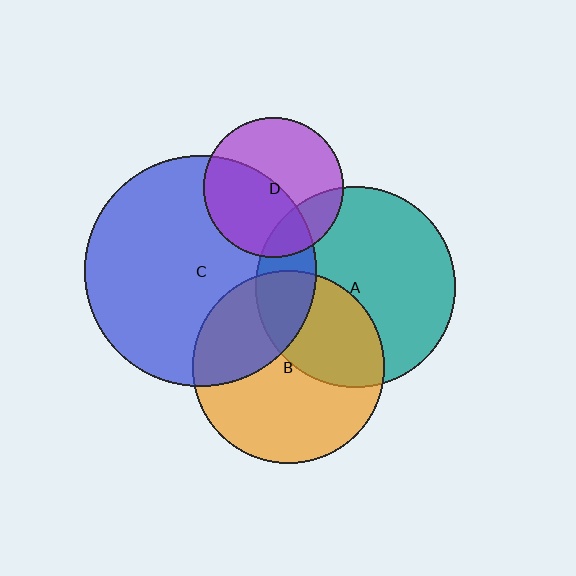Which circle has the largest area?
Circle C (blue).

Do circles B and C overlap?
Yes.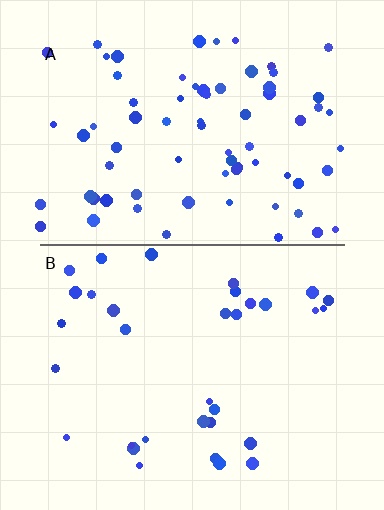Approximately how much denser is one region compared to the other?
Approximately 2.2× — region A over region B.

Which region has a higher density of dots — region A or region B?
A (the top).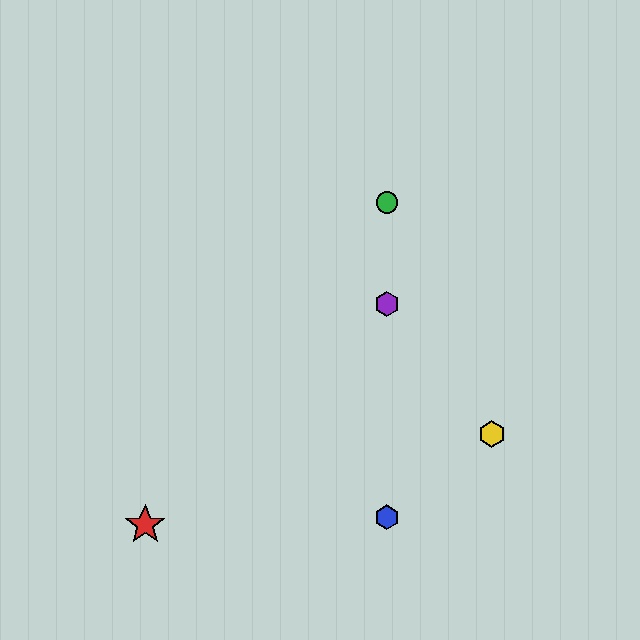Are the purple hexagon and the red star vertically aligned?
No, the purple hexagon is at x≈387 and the red star is at x≈145.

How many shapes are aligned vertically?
3 shapes (the blue hexagon, the green circle, the purple hexagon) are aligned vertically.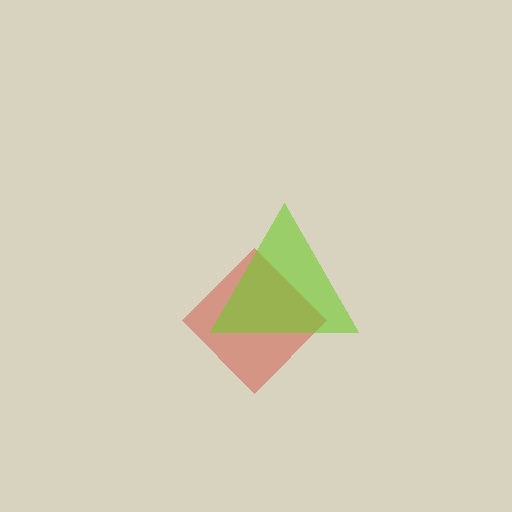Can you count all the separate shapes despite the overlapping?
Yes, there are 2 separate shapes.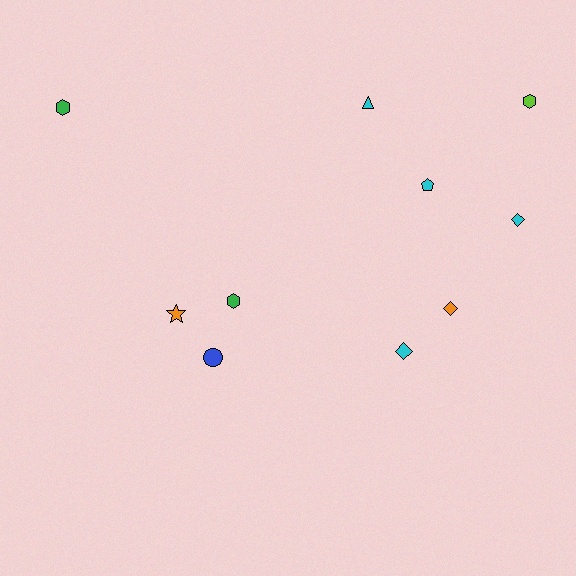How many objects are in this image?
There are 10 objects.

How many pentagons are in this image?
There is 1 pentagon.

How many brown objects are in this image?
There are no brown objects.